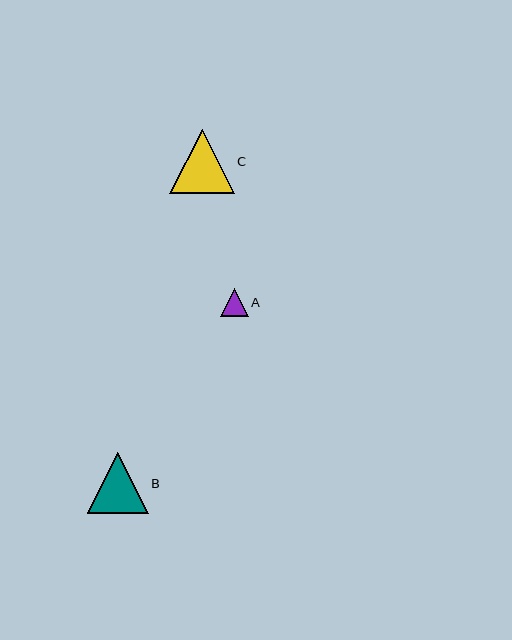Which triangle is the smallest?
Triangle A is the smallest with a size of approximately 28 pixels.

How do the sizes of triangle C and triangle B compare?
Triangle C and triangle B are approximately the same size.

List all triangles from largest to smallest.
From largest to smallest: C, B, A.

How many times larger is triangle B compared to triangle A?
Triangle B is approximately 2.2 times the size of triangle A.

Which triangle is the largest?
Triangle C is the largest with a size of approximately 65 pixels.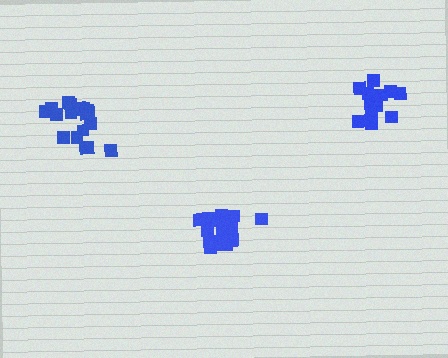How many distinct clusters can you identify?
There are 3 distinct clusters.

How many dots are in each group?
Group 1: 17 dots, Group 2: 16 dots, Group 3: 18 dots (51 total).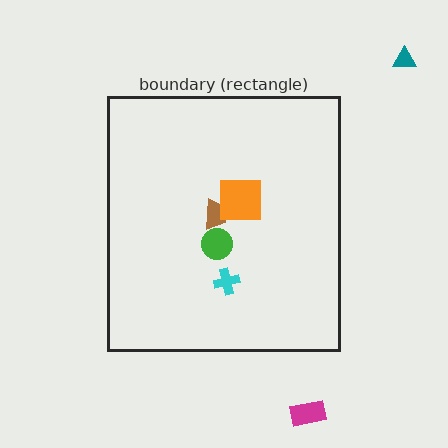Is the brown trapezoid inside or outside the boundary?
Inside.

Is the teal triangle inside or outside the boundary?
Outside.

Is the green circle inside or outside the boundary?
Inside.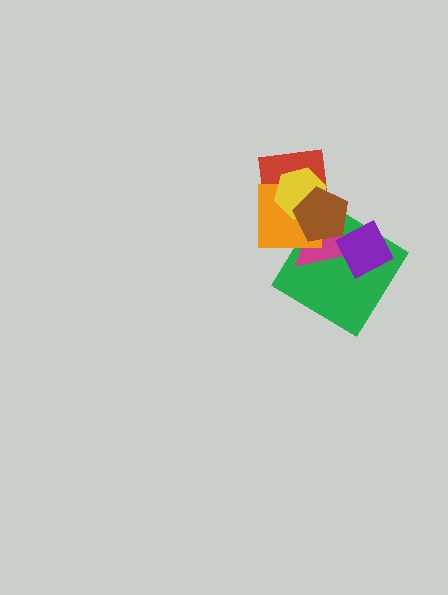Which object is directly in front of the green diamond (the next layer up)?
The magenta triangle is directly in front of the green diamond.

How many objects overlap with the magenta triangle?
6 objects overlap with the magenta triangle.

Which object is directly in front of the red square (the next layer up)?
The orange square is directly in front of the red square.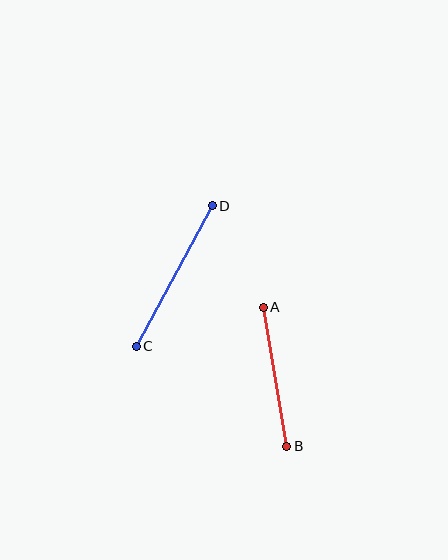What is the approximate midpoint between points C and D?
The midpoint is at approximately (174, 276) pixels.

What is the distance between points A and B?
The distance is approximately 141 pixels.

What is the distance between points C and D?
The distance is approximately 160 pixels.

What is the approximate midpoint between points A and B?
The midpoint is at approximately (275, 377) pixels.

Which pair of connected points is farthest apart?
Points C and D are farthest apart.